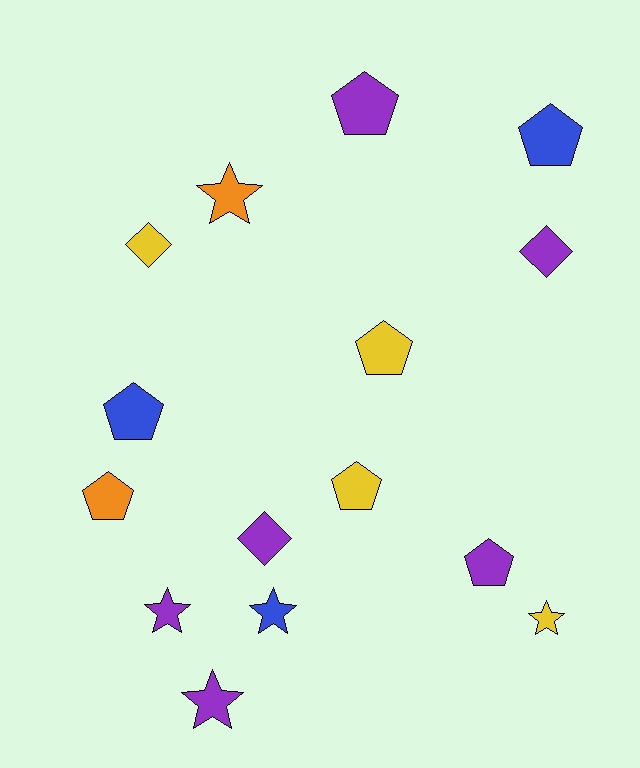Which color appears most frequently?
Purple, with 6 objects.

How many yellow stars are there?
There is 1 yellow star.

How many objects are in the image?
There are 15 objects.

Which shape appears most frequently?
Pentagon, with 7 objects.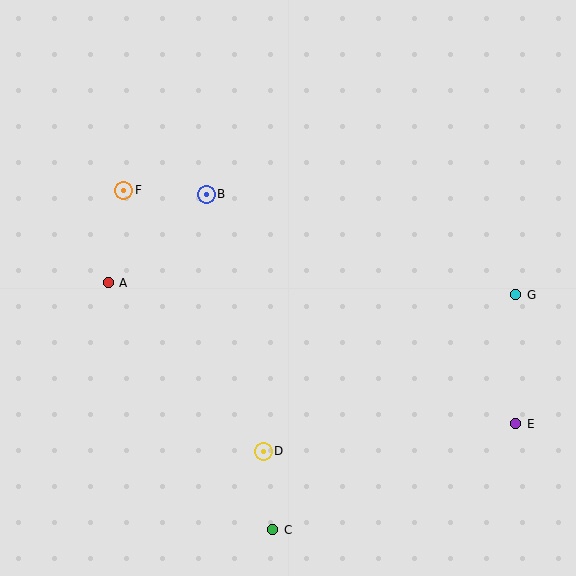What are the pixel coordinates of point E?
Point E is at (516, 424).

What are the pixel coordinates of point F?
Point F is at (124, 190).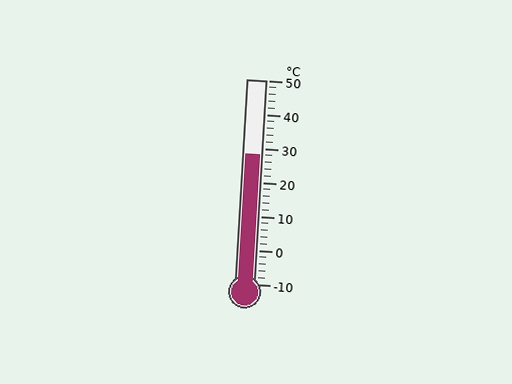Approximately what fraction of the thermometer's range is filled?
The thermometer is filled to approximately 65% of its range.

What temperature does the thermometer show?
The thermometer shows approximately 28°C.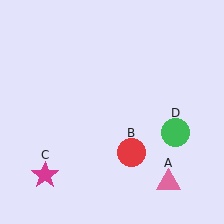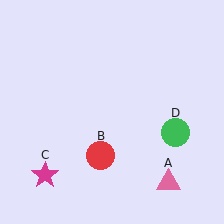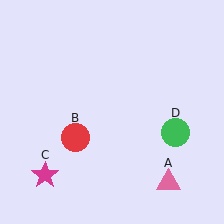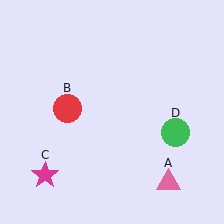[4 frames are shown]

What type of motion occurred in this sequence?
The red circle (object B) rotated clockwise around the center of the scene.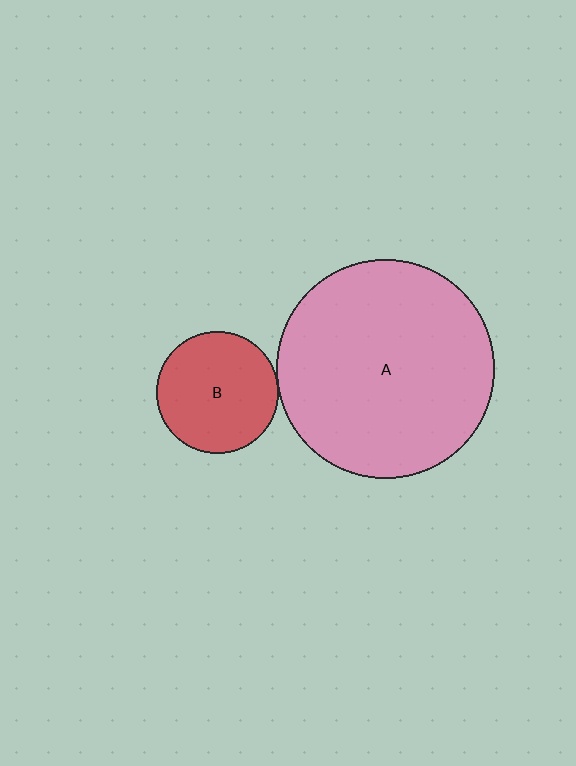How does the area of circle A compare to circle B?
Approximately 3.2 times.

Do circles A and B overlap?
Yes.